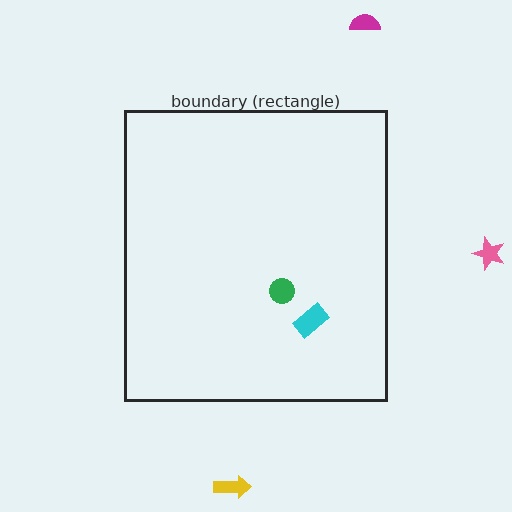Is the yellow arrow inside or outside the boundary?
Outside.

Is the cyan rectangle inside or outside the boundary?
Inside.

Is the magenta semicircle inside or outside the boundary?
Outside.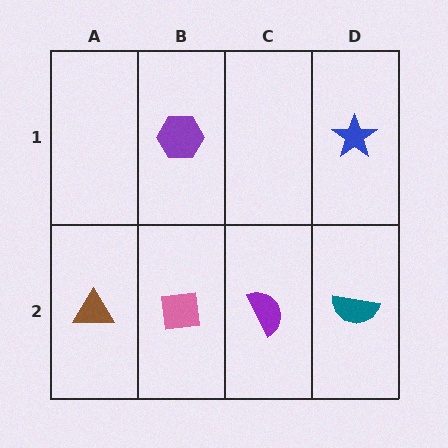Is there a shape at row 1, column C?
No, that cell is empty.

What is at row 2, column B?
A pink square.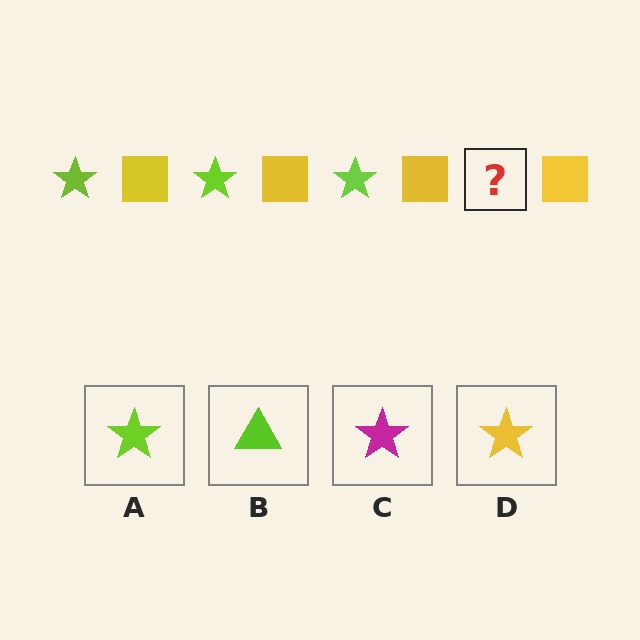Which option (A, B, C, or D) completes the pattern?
A.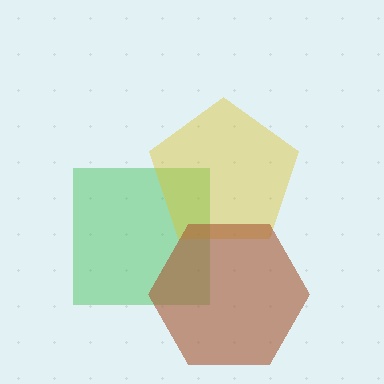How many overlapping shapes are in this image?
There are 3 overlapping shapes in the image.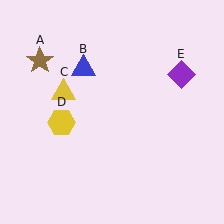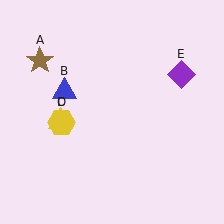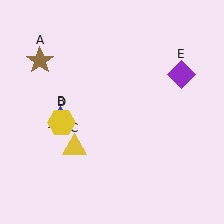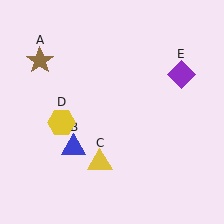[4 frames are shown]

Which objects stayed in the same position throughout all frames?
Brown star (object A) and yellow hexagon (object D) and purple diamond (object E) remained stationary.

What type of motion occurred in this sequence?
The blue triangle (object B), yellow triangle (object C) rotated counterclockwise around the center of the scene.